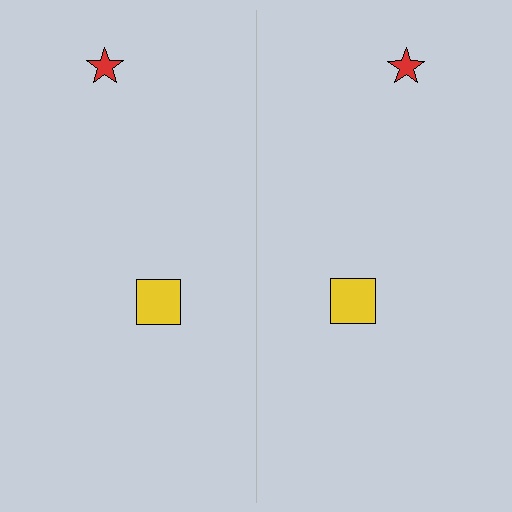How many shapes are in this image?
There are 4 shapes in this image.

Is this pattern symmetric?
Yes, this pattern has bilateral (reflection) symmetry.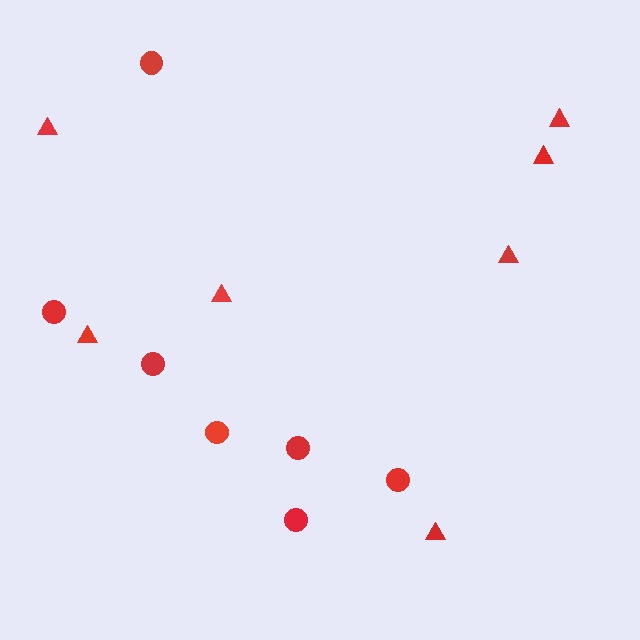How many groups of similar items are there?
There are 2 groups: one group of triangles (7) and one group of circles (7).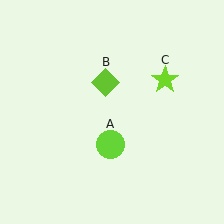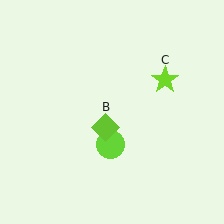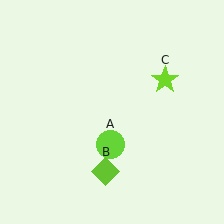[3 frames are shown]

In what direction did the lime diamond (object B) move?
The lime diamond (object B) moved down.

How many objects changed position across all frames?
1 object changed position: lime diamond (object B).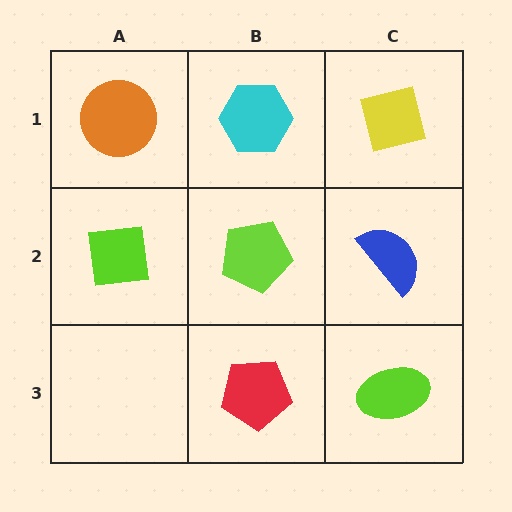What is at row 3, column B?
A red pentagon.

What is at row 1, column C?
A yellow square.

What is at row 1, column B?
A cyan hexagon.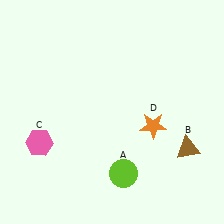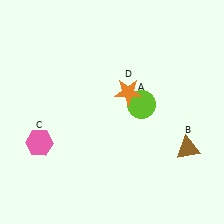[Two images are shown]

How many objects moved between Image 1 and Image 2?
2 objects moved between the two images.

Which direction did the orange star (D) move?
The orange star (D) moved up.